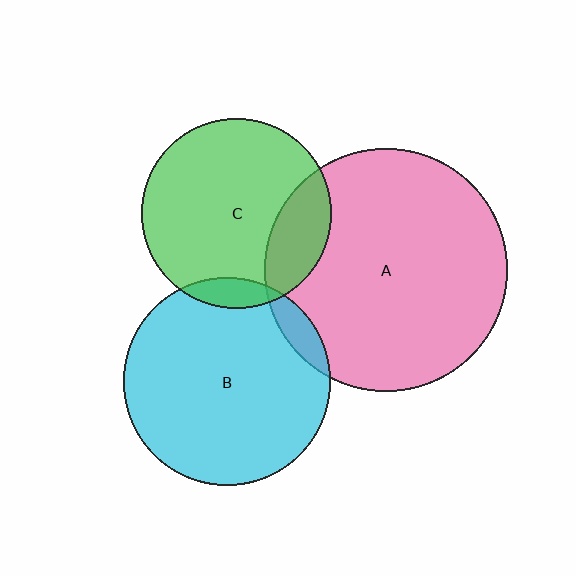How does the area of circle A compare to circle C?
Approximately 1.6 times.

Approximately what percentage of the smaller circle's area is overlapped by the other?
Approximately 10%.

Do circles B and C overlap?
Yes.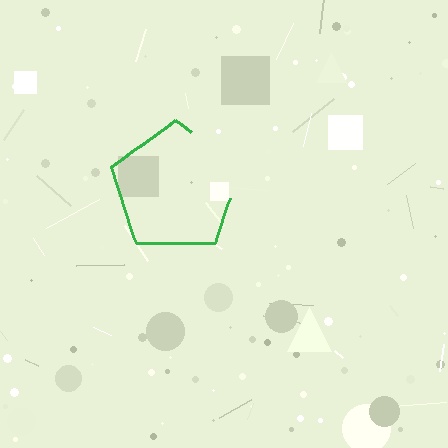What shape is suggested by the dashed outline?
The dashed outline suggests a pentagon.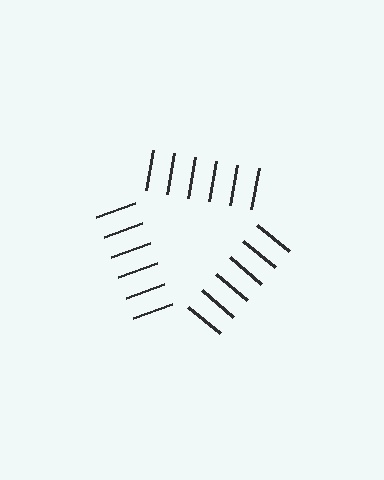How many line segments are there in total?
18 — 6 along each of the 3 edges.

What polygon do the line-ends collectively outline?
An illusory triangle — the line segments terminate on its edges but no continuous stroke is drawn.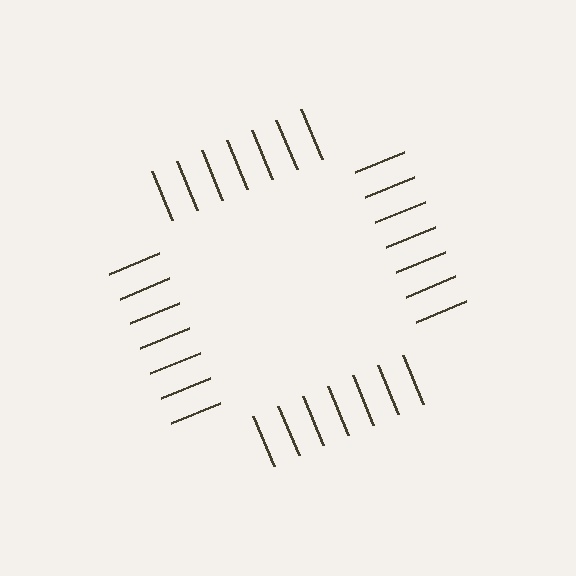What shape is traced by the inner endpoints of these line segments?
An illusory square — the line segments terminate on its edges but no continuous stroke is drawn.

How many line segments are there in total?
28 — 7 along each of the 4 edges.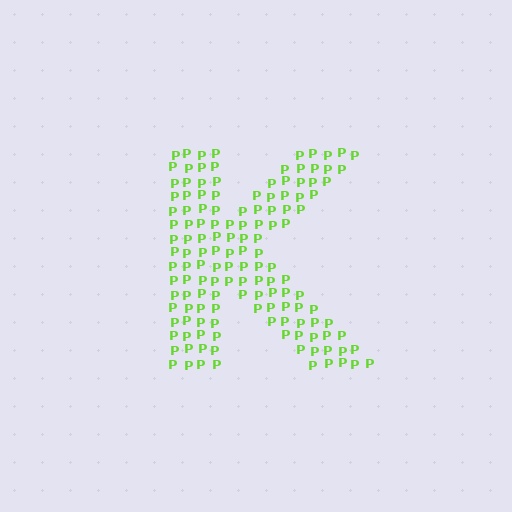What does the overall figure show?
The overall figure shows the letter K.